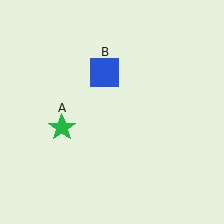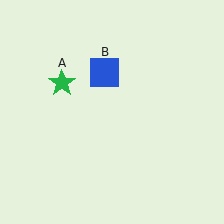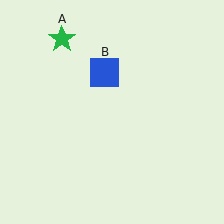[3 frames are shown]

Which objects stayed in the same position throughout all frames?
Blue square (object B) remained stationary.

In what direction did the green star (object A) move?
The green star (object A) moved up.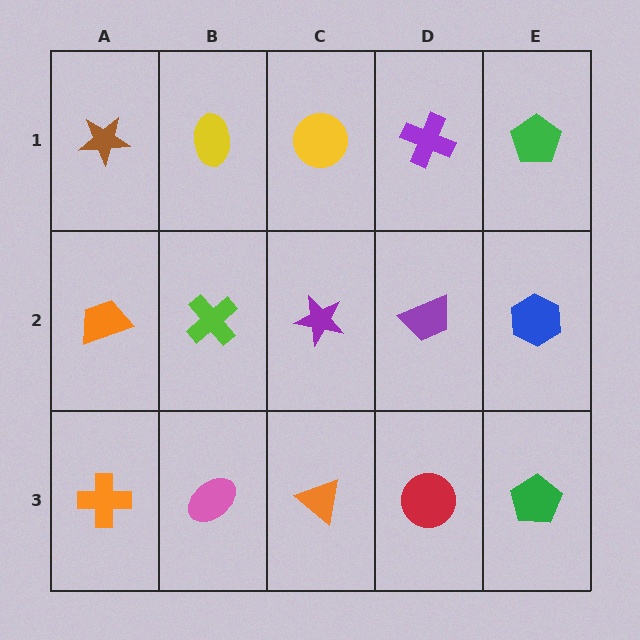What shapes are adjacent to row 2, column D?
A purple cross (row 1, column D), a red circle (row 3, column D), a purple star (row 2, column C), a blue hexagon (row 2, column E).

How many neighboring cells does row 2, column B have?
4.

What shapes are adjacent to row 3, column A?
An orange trapezoid (row 2, column A), a pink ellipse (row 3, column B).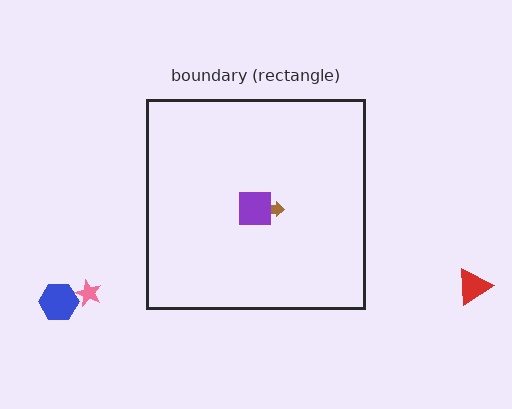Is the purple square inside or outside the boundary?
Inside.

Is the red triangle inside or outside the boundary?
Outside.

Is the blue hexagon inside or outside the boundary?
Outside.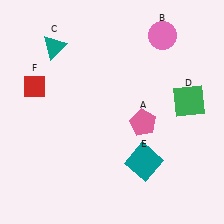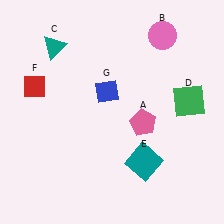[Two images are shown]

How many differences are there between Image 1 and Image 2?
There is 1 difference between the two images.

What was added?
A blue diamond (G) was added in Image 2.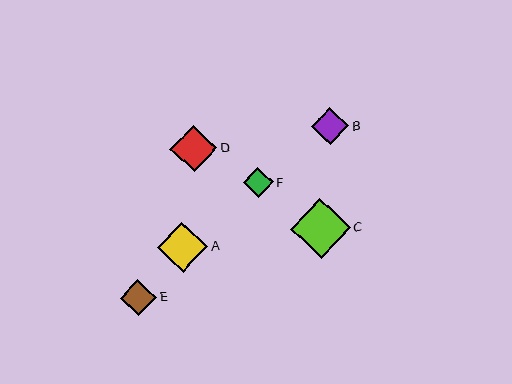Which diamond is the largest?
Diamond C is the largest with a size of approximately 60 pixels.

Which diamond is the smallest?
Diamond F is the smallest with a size of approximately 30 pixels.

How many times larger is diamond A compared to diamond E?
Diamond A is approximately 1.4 times the size of diamond E.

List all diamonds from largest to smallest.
From largest to smallest: C, A, D, B, E, F.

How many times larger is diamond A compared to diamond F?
Diamond A is approximately 1.7 times the size of diamond F.